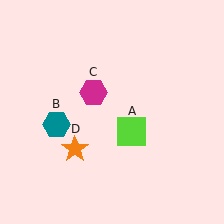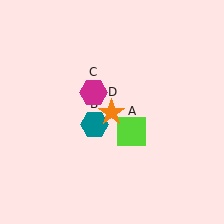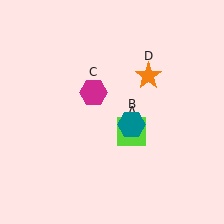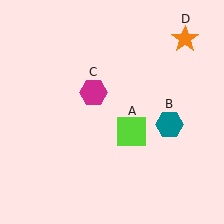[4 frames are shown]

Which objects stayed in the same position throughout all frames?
Lime square (object A) and magenta hexagon (object C) remained stationary.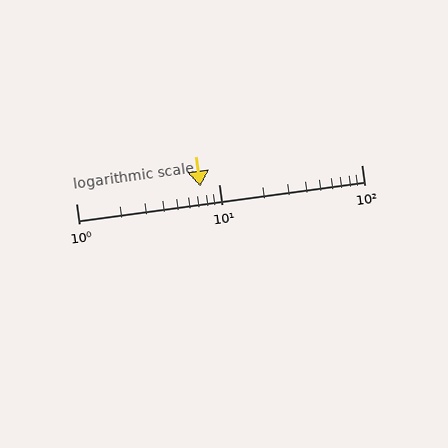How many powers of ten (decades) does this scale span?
The scale spans 2 decades, from 1 to 100.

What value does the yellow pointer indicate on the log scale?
The pointer indicates approximately 7.4.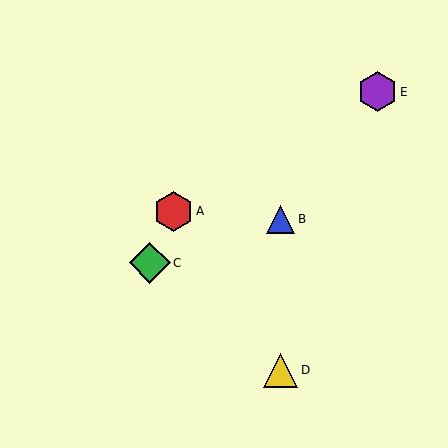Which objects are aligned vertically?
Objects B, D are aligned vertically.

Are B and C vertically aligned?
No, B is at x≈281 and C is at x≈150.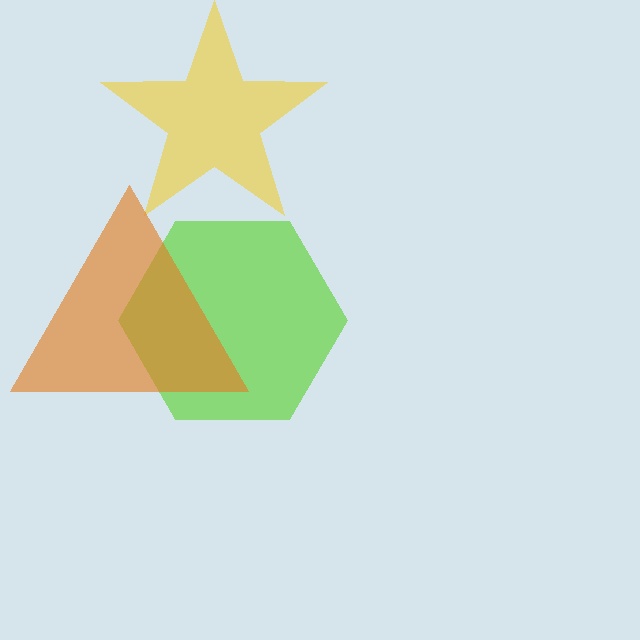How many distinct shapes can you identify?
There are 3 distinct shapes: a lime hexagon, a yellow star, an orange triangle.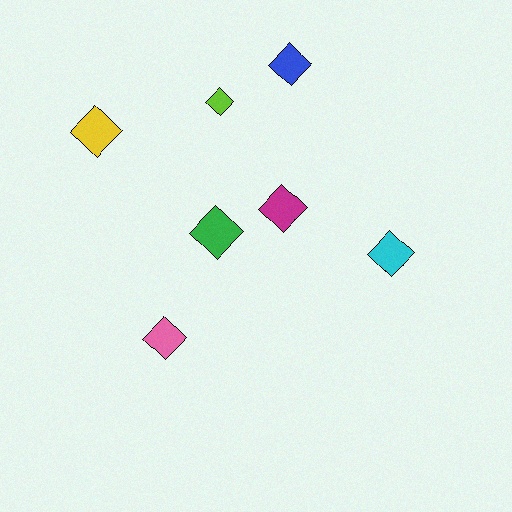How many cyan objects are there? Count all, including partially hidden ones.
There is 1 cyan object.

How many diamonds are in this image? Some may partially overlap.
There are 7 diamonds.